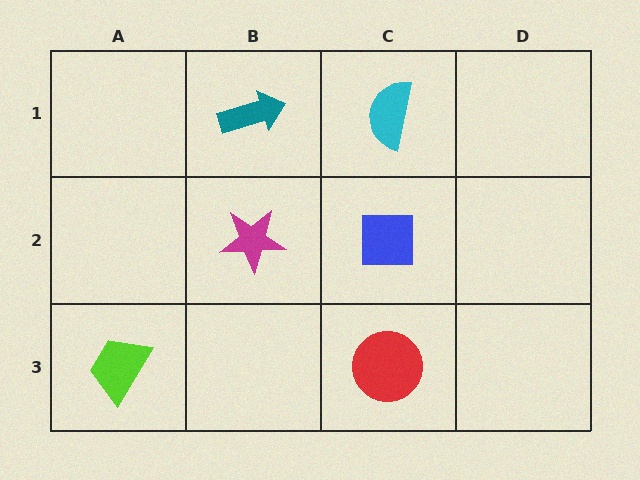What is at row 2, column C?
A blue square.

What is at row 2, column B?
A magenta star.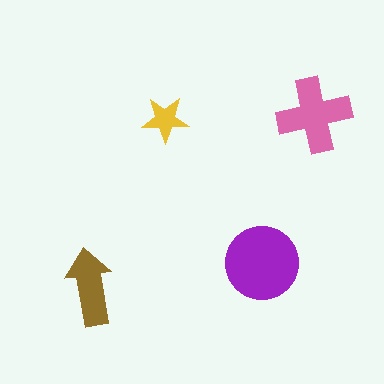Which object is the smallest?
The yellow star.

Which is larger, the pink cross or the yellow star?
The pink cross.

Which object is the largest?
The purple circle.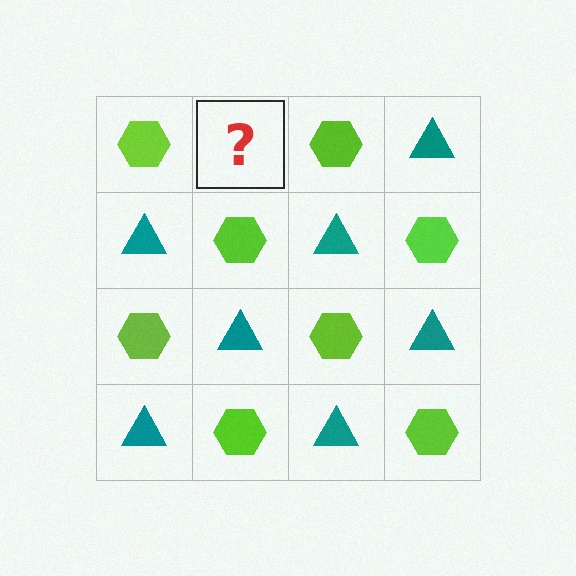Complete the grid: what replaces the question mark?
The question mark should be replaced with a teal triangle.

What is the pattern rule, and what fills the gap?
The rule is that it alternates lime hexagon and teal triangle in a checkerboard pattern. The gap should be filled with a teal triangle.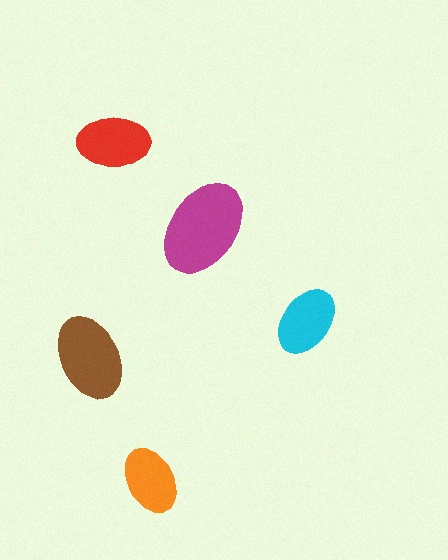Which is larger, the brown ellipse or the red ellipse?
The brown one.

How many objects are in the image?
There are 5 objects in the image.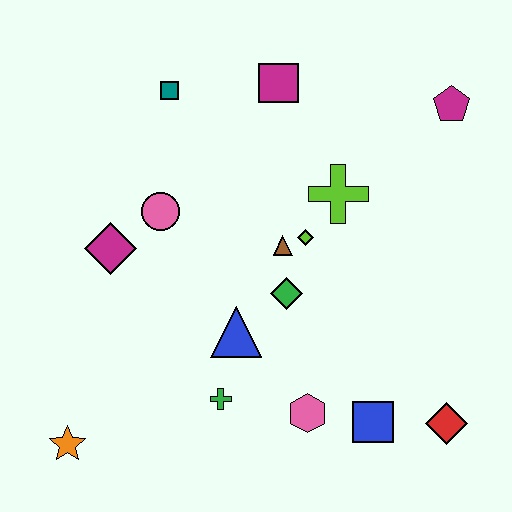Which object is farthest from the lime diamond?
The orange star is farthest from the lime diamond.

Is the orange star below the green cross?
Yes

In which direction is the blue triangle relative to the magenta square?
The blue triangle is below the magenta square.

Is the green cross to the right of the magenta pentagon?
No